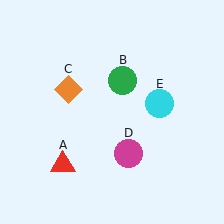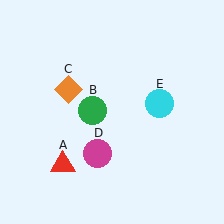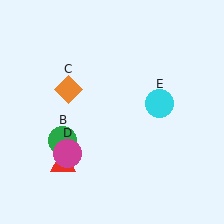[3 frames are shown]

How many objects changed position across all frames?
2 objects changed position: green circle (object B), magenta circle (object D).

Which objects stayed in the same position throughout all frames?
Red triangle (object A) and orange diamond (object C) and cyan circle (object E) remained stationary.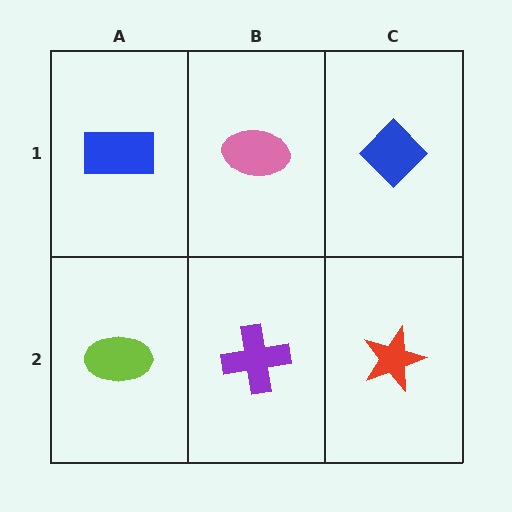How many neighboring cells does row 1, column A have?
2.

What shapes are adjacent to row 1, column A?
A lime ellipse (row 2, column A), a pink ellipse (row 1, column B).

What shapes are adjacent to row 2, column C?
A blue diamond (row 1, column C), a purple cross (row 2, column B).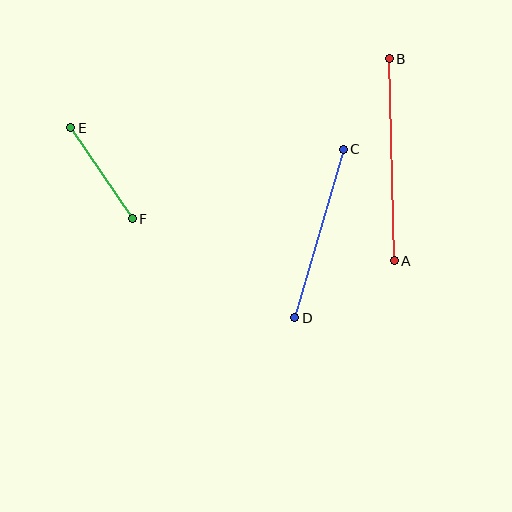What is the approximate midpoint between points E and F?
The midpoint is at approximately (102, 173) pixels.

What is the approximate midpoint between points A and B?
The midpoint is at approximately (392, 160) pixels.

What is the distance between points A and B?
The distance is approximately 202 pixels.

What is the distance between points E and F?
The distance is approximately 109 pixels.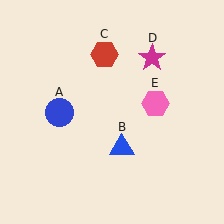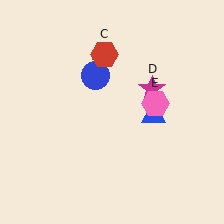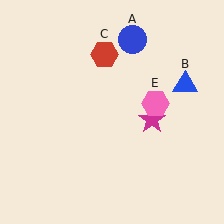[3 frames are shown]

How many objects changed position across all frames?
3 objects changed position: blue circle (object A), blue triangle (object B), magenta star (object D).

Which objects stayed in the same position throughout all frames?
Red hexagon (object C) and pink hexagon (object E) remained stationary.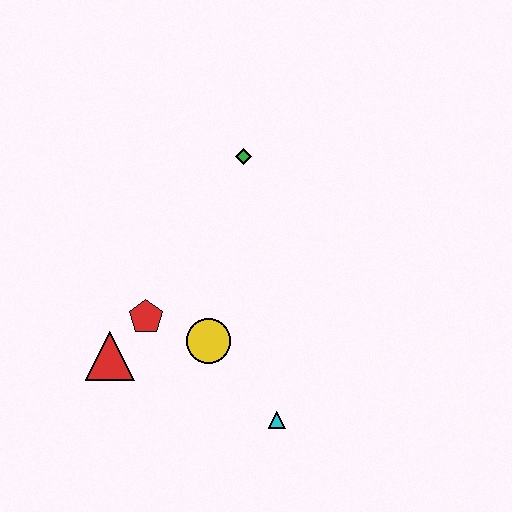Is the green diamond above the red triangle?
Yes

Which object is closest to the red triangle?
The red pentagon is closest to the red triangle.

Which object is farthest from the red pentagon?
The green diamond is farthest from the red pentagon.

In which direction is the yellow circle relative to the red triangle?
The yellow circle is to the right of the red triangle.